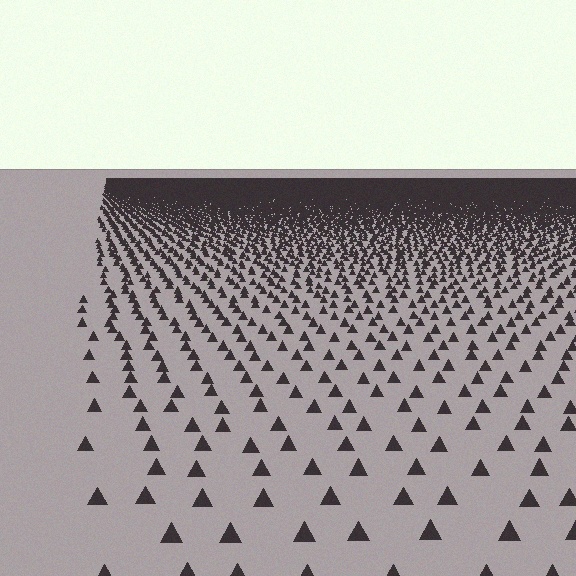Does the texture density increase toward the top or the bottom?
Density increases toward the top.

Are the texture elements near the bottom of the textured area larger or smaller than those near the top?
Larger. Near the bottom, elements are closer to the viewer and appear at a bigger on-screen size.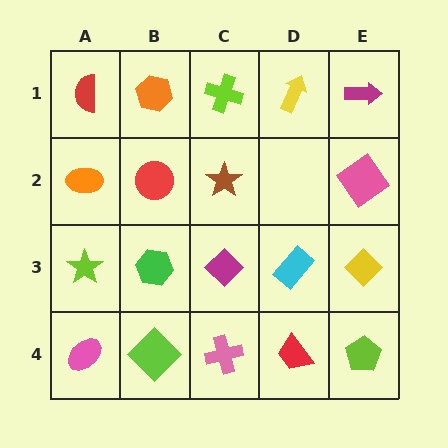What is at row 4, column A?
A pink ellipse.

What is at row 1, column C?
A lime cross.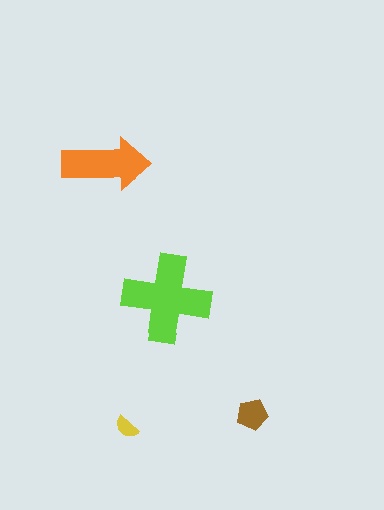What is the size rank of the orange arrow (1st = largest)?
2nd.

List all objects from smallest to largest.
The yellow semicircle, the brown pentagon, the orange arrow, the lime cross.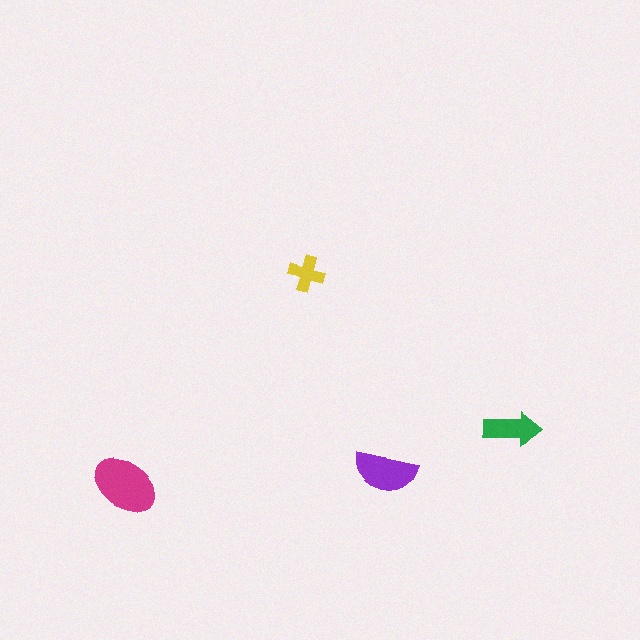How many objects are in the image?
There are 4 objects in the image.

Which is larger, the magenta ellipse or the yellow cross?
The magenta ellipse.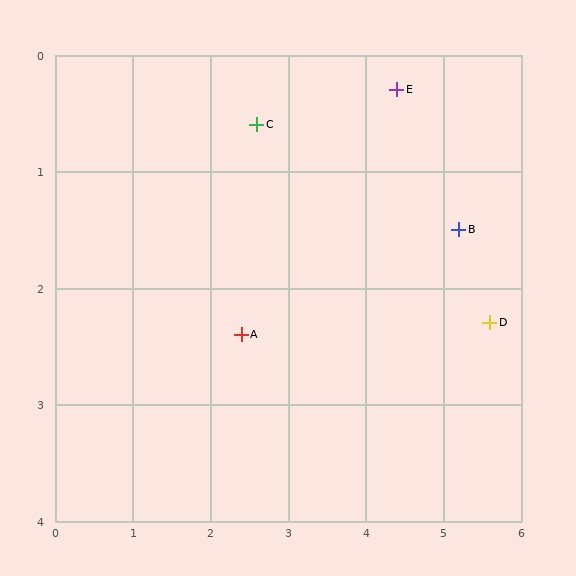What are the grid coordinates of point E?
Point E is at approximately (4.4, 0.3).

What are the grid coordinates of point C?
Point C is at approximately (2.6, 0.6).